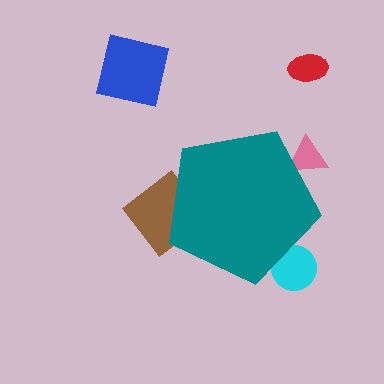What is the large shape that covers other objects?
A teal pentagon.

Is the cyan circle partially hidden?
Yes, the cyan circle is partially hidden behind the teal pentagon.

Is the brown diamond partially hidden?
Yes, the brown diamond is partially hidden behind the teal pentagon.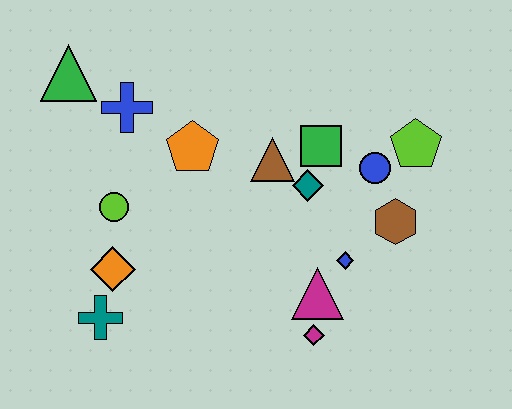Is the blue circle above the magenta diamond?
Yes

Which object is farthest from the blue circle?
The green triangle is farthest from the blue circle.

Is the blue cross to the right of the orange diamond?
Yes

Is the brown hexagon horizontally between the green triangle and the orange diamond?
No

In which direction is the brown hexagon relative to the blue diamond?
The brown hexagon is to the right of the blue diamond.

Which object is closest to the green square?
The teal diamond is closest to the green square.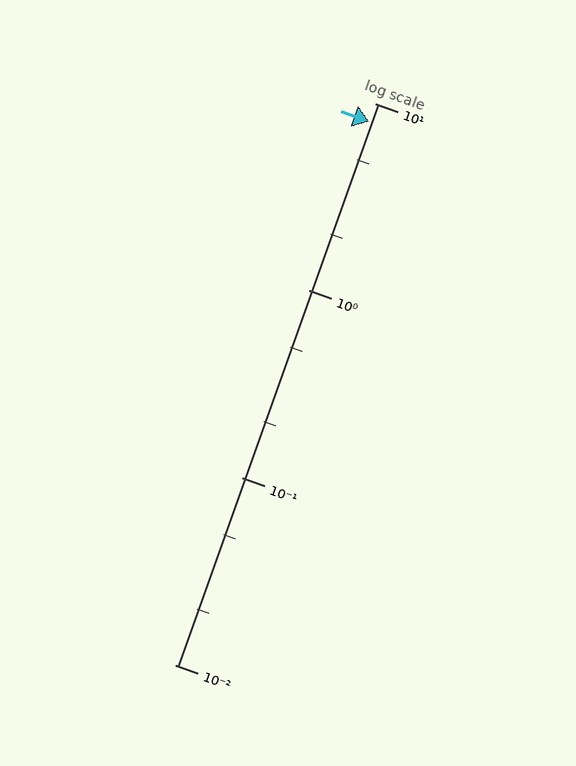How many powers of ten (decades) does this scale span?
The scale spans 3 decades, from 0.01 to 10.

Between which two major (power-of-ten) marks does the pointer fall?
The pointer is between 1 and 10.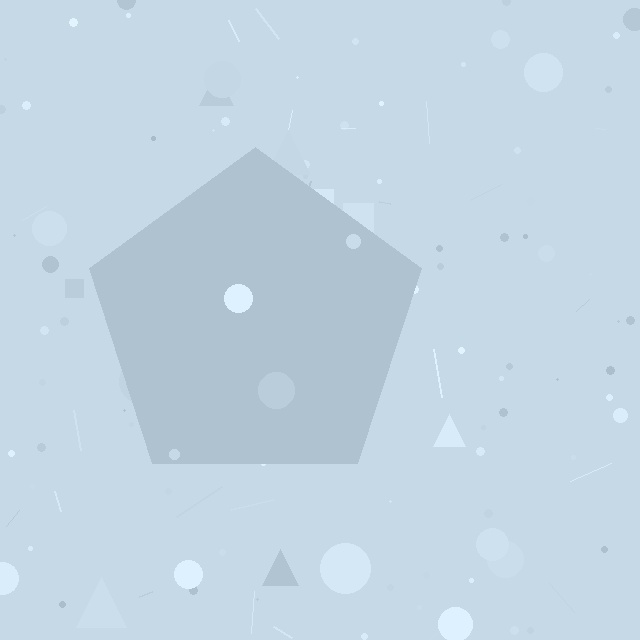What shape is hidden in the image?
A pentagon is hidden in the image.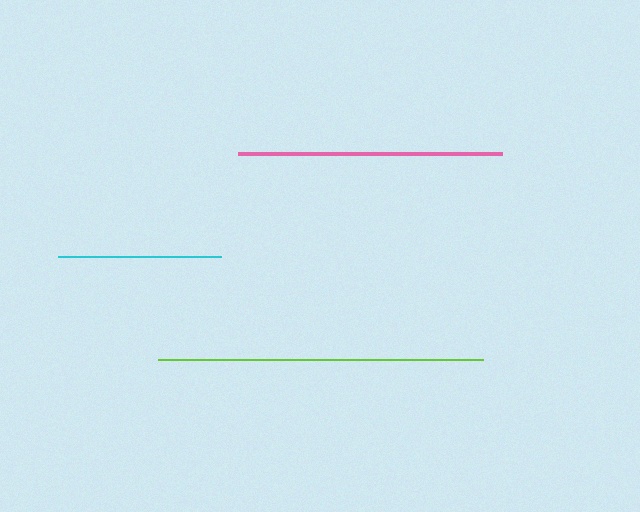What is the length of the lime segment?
The lime segment is approximately 325 pixels long.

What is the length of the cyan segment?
The cyan segment is approximately 163 pixels long.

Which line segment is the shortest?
The cyan line is the shortest at approximately 163 pixels.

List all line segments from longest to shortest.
From longest to shortest: lime, pink, cyan.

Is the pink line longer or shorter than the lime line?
The lime line is longer than the pink line.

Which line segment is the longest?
The lime line is the longest at approximately 325 pixels.